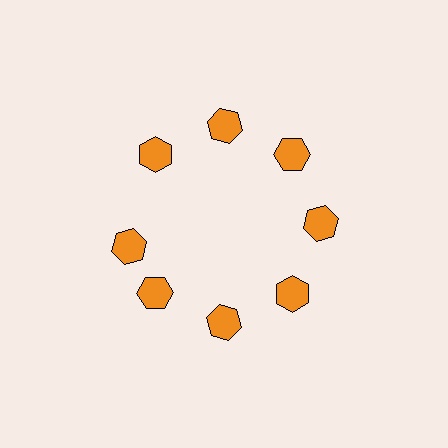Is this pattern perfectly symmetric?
No. The 8 orange hexagons are arranged in a ring, but one element near the 9 o'clock position is rotated out of alignment along the ring, breaking the 8-fold rotational symmetry.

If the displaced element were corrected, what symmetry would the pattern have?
It would have 8-fold rotational symmetry — the pattern would map onto itself every 45 degrees.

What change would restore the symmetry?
The symmetry would be restored by rotating it back into even spacing with its neighbors so that all 8 hexagons sit at equal angles and equal distance from the center.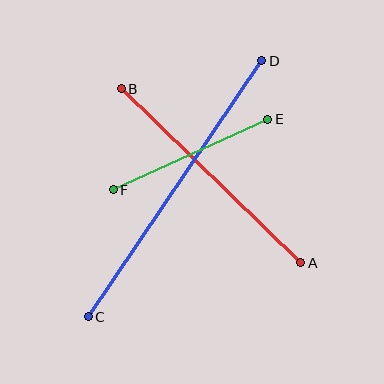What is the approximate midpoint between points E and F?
The midpoint is at approximately (190, 154) pixels.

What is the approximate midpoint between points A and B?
The midpoint is at approximately (211, 176) pixels.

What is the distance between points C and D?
The distance is approximately 310 pixels.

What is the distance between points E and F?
The distance is approximately 170 pixels.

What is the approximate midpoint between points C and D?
The midpoint is at approximately (175, 189) pixels.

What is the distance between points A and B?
The distance is approximately 250 pixels.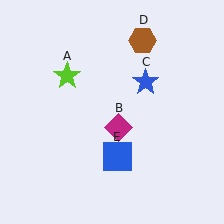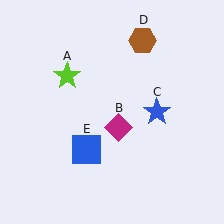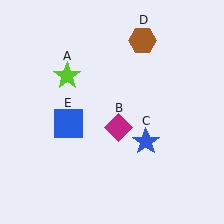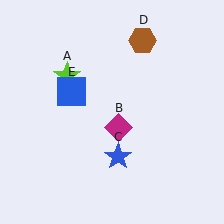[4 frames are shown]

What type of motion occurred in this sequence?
The blue star (object C), blue square (object E) rotated clockwise around the center of the scene.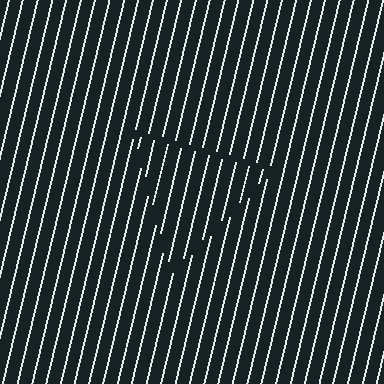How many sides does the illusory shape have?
3 sides — the line-ends trace a triangle.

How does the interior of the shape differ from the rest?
The interior of the shape contains the same grating, shifted by half a period — the contour is defined by the phase discontinuity where line-ends from the inner and outer gratings abut.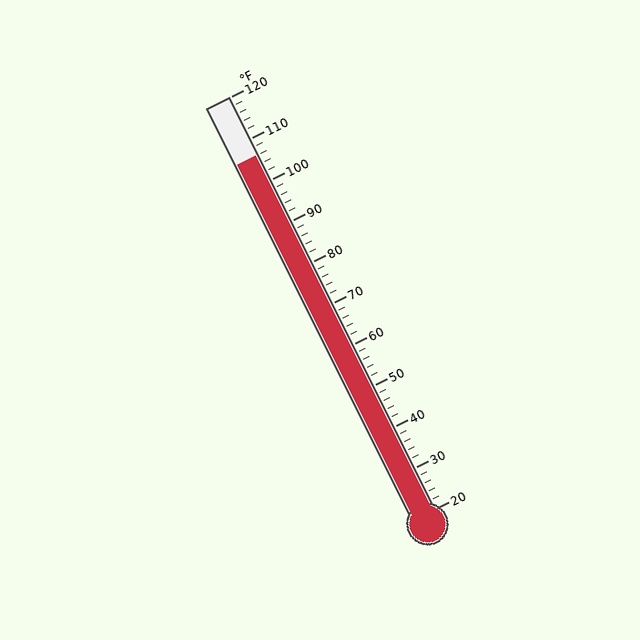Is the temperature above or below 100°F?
The temperature is above 100°F.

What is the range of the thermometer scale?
The thermometer scale ranges from 20°F to 120°F.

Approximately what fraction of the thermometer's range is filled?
The thermometer is filled to approximately 85% of its range.